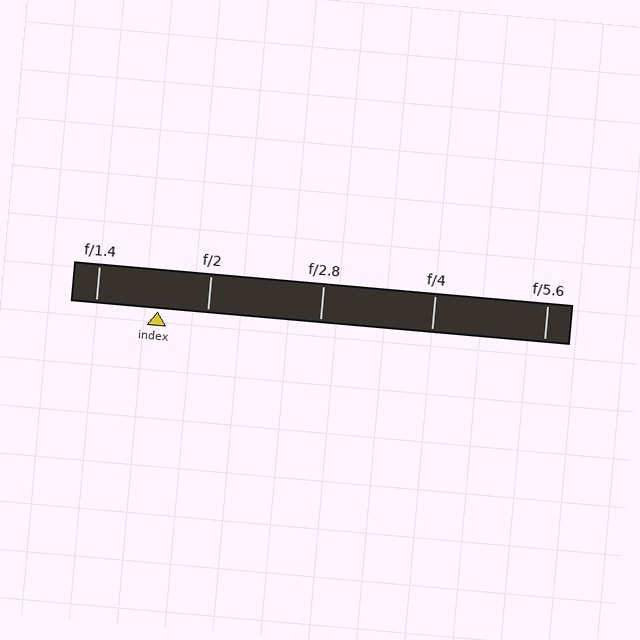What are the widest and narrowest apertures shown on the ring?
The widest aperture shown is f/1.4 and the narrowest is f/5.6.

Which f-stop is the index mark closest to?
The index mark is closest to f/2.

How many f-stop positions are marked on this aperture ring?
There are 5 f-stop positions marked.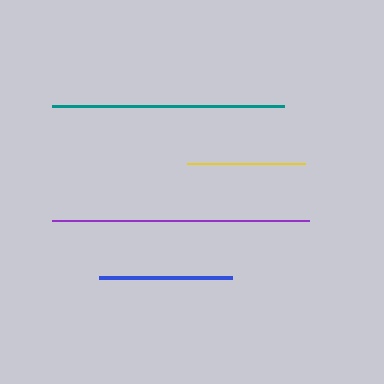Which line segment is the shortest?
The yellow line is the shortest at approximately 118 pixels.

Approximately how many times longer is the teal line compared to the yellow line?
The teal line is approximately 2.0 times the length of the yellow line.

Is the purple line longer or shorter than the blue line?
The purple line is longer than the blue line.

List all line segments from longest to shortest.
From longest to shortest: purple, teal, blue, yellow.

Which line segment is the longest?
The purple line is the longest at approximately 258 pixels.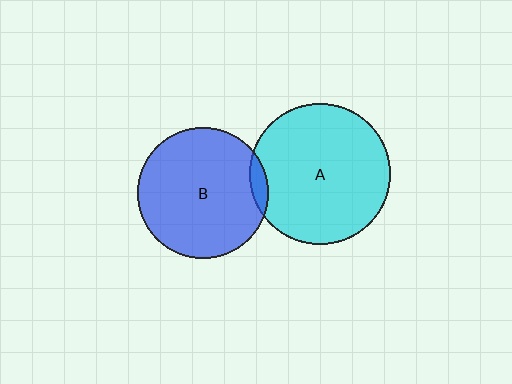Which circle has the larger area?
Circle A (cyan).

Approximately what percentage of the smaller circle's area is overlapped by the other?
Approximately 5%.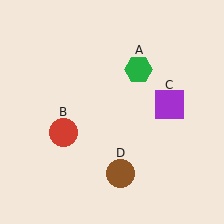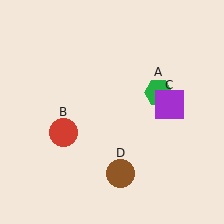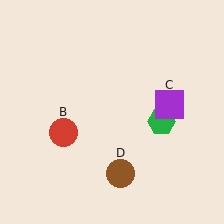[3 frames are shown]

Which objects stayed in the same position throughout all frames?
Red circle (object B) and purple square (object C) and brown circle (object D) remained stationary.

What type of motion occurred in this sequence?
The green hexagon (object A) rotated clockwise around the center of the scene.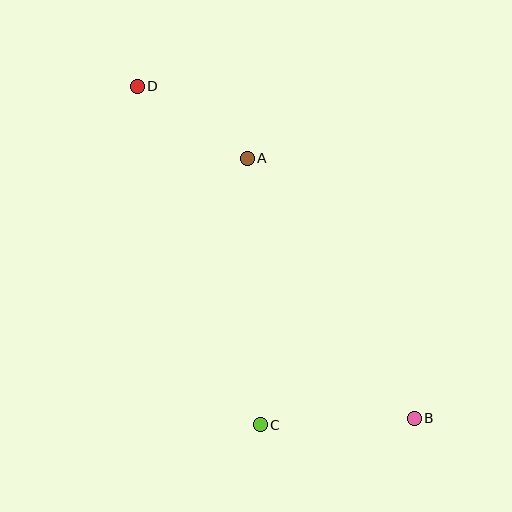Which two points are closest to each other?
Points A and D are closest to each other.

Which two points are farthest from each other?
Points B and D are farthest from each other.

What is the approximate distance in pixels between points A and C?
The distance between A and C is approximately 267 pixels.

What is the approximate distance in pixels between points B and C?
The distance between B and C is approximately 154 pixels.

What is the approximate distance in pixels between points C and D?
The distance between C and D is approximately 360 pixels.